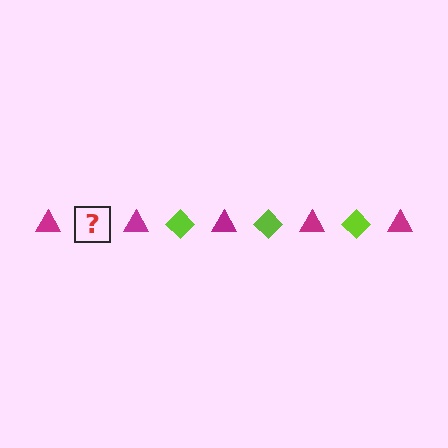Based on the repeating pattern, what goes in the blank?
The blank should be a lime diamond.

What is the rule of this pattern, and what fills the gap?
The rule is that the pattern alternates between magenta triangle and lime diamond. The gap should be filled with a lime diamond.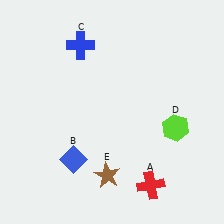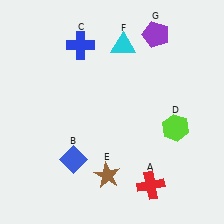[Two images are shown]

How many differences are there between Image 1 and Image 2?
There are 2 differences between the two images.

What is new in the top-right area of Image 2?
A cyan triangle (F) was added in the top-right area of Image 2.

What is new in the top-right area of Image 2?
A purple pentagon (G) was added in the top-right area of Image 2.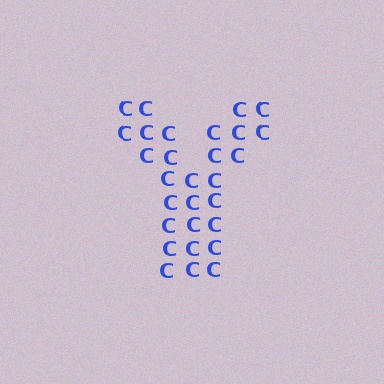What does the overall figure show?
The overall figure shows the letter Y.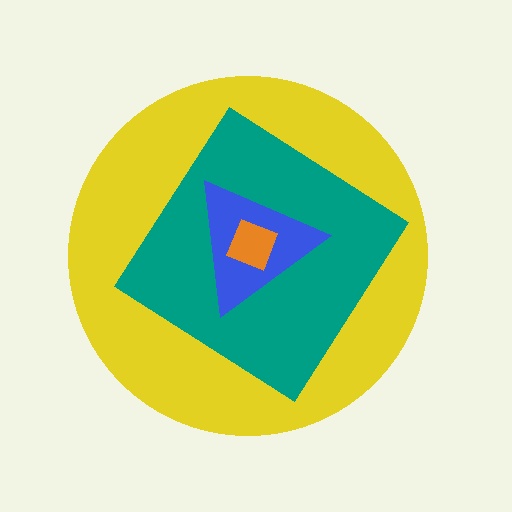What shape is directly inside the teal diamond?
The blue triangle.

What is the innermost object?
The orange square.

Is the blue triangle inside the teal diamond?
Yes.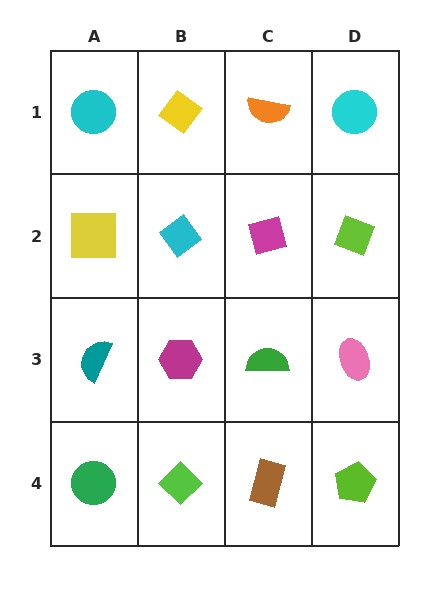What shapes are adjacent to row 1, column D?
A lime diamond (row 2, column D), an orange semicircle (row 1, column C).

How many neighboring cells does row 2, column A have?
3.